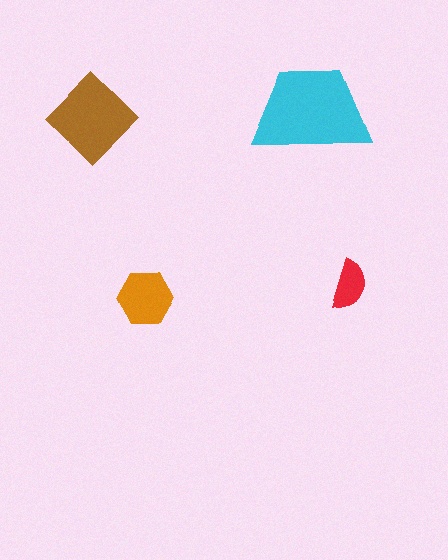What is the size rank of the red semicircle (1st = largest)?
4th.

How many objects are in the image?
There are 4 objects in the image.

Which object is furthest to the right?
The red semicircle is rightmost.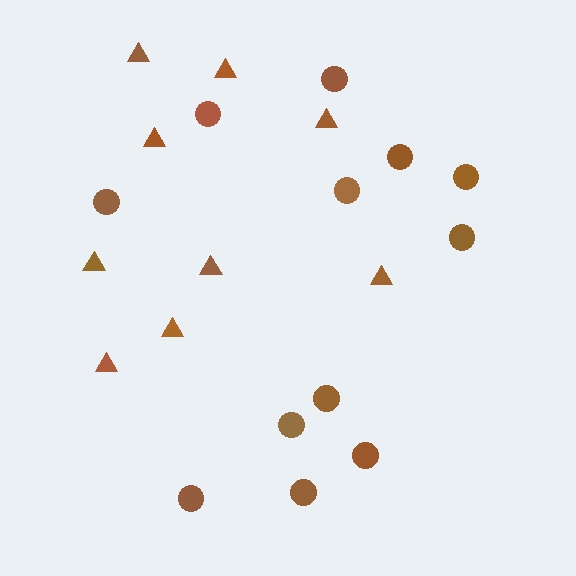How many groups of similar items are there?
There are 2 groups: one group of circles (12) and one group of triangles (9).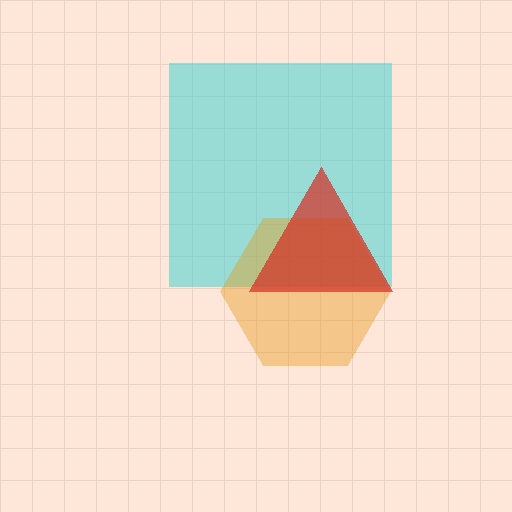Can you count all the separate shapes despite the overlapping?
Yes, there are 3 separate shapes.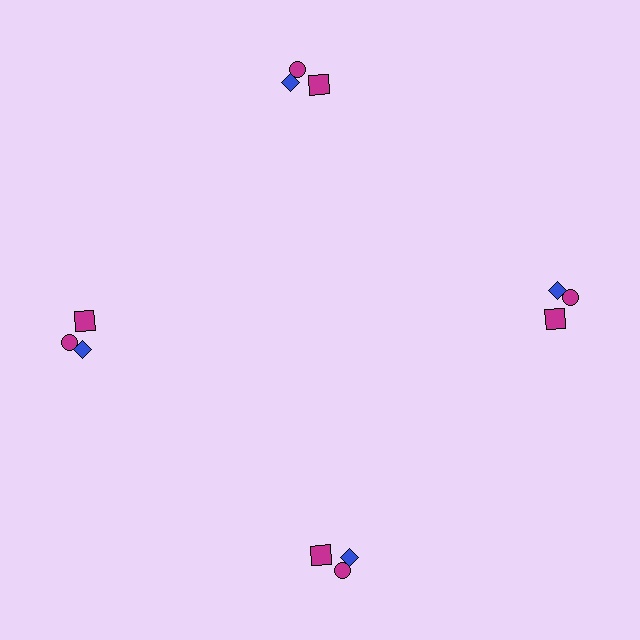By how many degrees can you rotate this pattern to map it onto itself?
The pattern maps onto itself every 90 degrees of rotation.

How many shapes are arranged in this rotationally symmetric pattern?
There are 12 shapes, arranged in 4 groups of 3.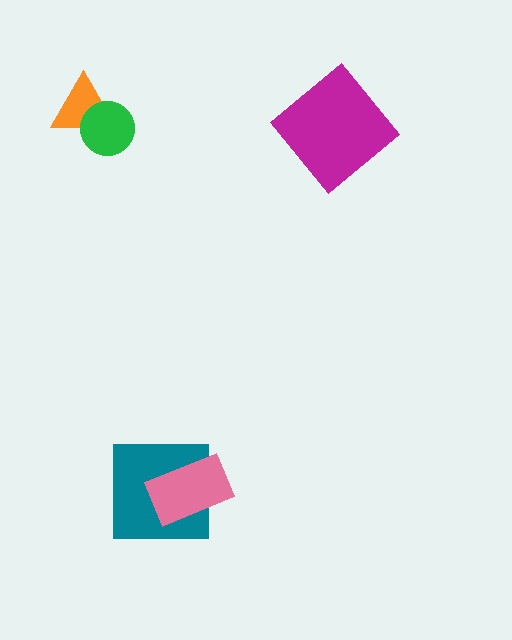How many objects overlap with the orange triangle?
1 object overlaps with the orange triangle.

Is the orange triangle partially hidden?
Yes, it is partially covered by another shape.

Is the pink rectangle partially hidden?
No, no other shape covers it.